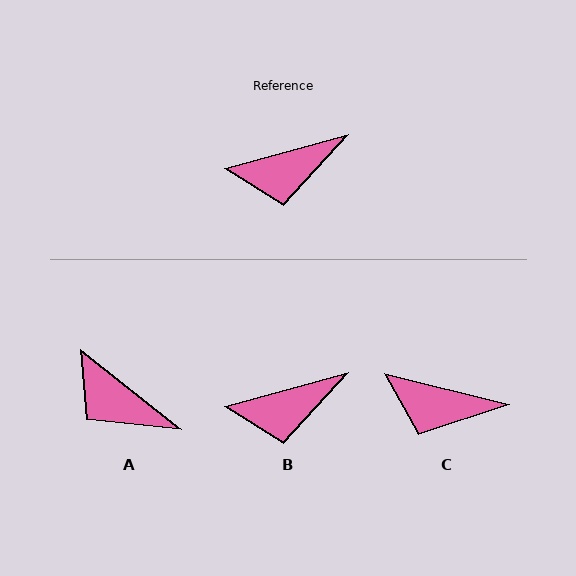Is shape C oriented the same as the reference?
No, it is off by about 29 degrees.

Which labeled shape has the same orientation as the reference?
B.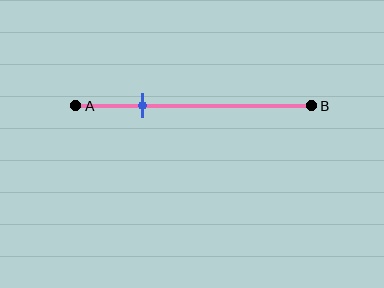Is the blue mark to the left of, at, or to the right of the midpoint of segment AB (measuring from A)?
The blue mark is to the left of the midpoint of segment AB.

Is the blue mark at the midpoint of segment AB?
No, the mark is at about 30% from A, not at the 50% midpoint.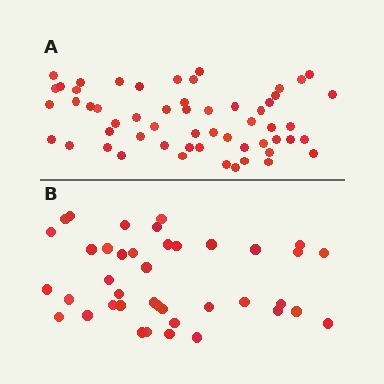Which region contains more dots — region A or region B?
Region A (the top region) has more dots.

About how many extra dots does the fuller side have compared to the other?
Region A has approximately 15 more dots than region B.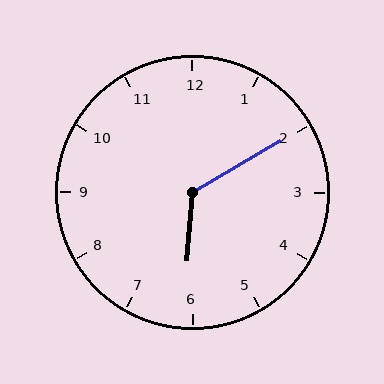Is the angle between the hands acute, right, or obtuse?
It is obtuse.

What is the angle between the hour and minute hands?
Approximately 125 degrees.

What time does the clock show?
6:10.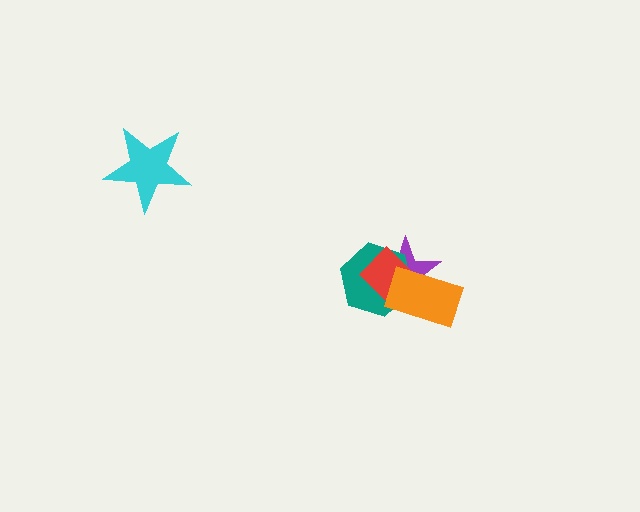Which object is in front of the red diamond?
The orange rectangle is in front of the red diamond.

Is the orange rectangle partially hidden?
No, no other shape covers it.